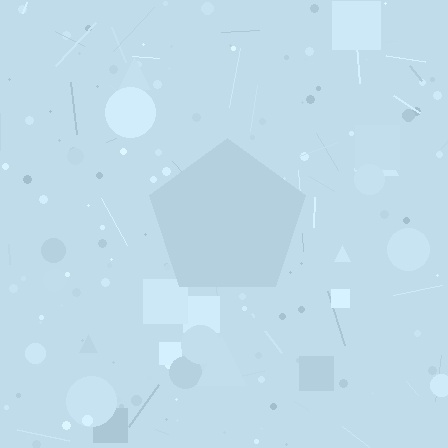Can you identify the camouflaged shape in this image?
The camouflaged shape is a pentagon.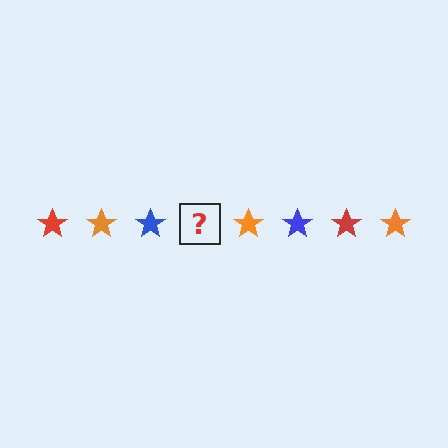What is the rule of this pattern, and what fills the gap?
The rule is that the pattern cycles through red, orange, blue stars. The gap should be filled with a red star.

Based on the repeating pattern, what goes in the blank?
The blank should be a red star.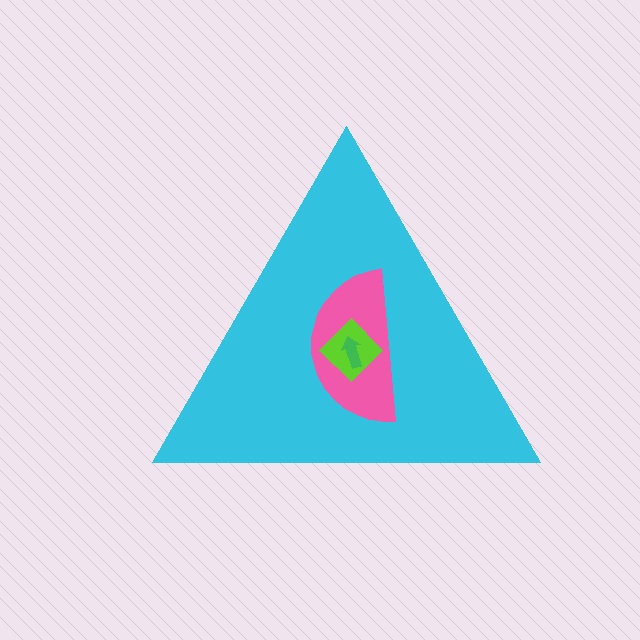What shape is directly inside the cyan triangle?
The pink semicircle.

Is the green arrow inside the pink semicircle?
Yes.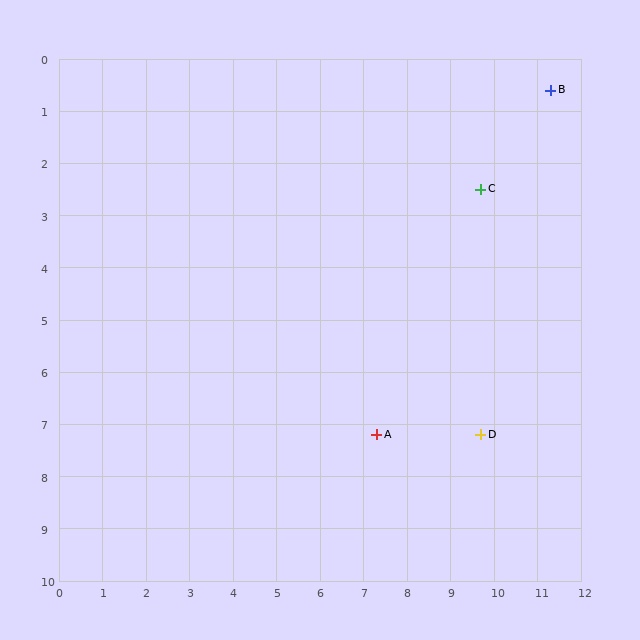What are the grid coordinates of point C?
Point C is at approximately (9.7, 2.5).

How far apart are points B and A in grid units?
Points B and A are about 7.7 grid units apart.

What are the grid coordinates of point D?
Point D is at approximately (9.7, 7.2).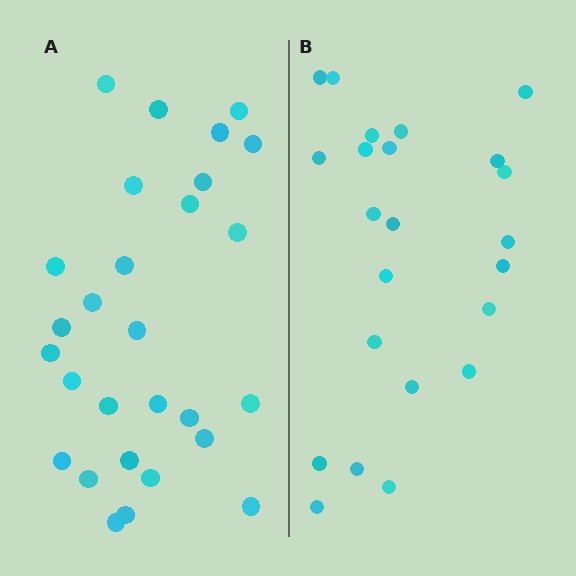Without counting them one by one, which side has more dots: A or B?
Region A (the left region) has more dots.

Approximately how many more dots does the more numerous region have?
Region A has about 5 more dots than region B.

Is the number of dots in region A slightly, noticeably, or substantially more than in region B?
Region A has only slightly more — the two regions are fairly close. The ratio is roughly 1.2 to 1.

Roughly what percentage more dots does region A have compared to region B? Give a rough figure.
About 20% more.